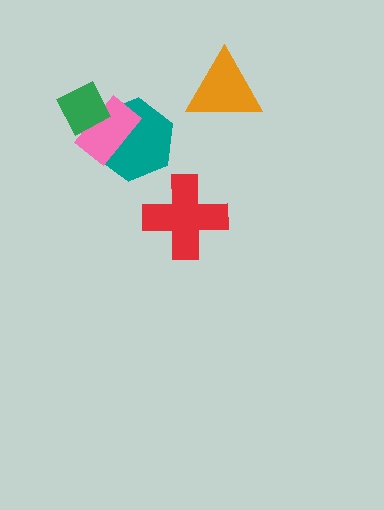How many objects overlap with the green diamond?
2 objects overlap with the green diamond.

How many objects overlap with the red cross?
0 objects overlap with the red cross.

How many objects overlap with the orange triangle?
0 objects overlap with the orange triangle.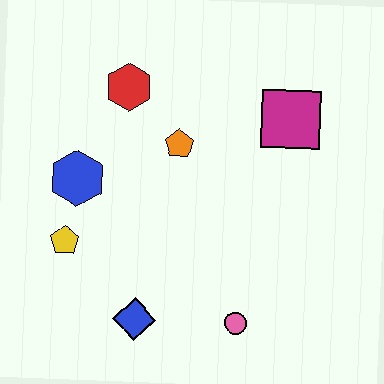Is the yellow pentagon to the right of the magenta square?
No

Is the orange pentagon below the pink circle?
No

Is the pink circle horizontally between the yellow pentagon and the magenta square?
Yes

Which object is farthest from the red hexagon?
The pink circle is farthest from the red hexagon.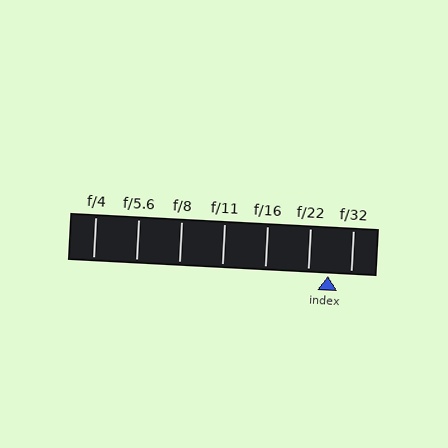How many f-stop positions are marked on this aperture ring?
There are 7 f-stop positions marked.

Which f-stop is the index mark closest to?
The index mark is closest to f/22.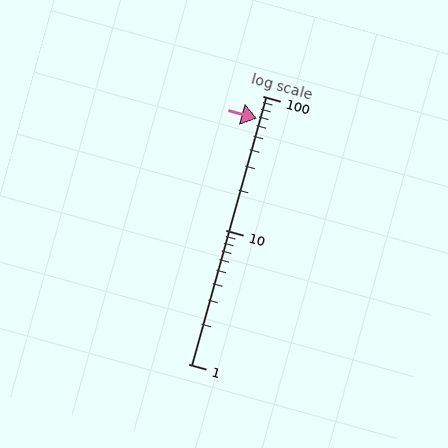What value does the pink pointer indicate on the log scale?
The pointer indicates approximately 68.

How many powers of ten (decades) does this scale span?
The scale spans 2 decades, from 1 to 100.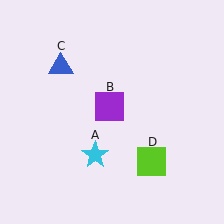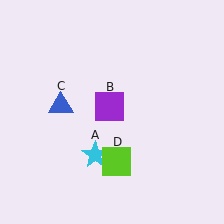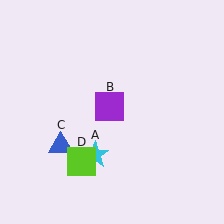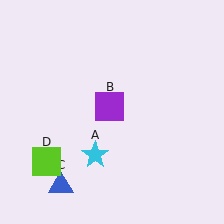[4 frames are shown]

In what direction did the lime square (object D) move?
The lime square (object D) moved left.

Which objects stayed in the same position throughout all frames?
Cyan star (object A) and purple square (object B) remained stationary.